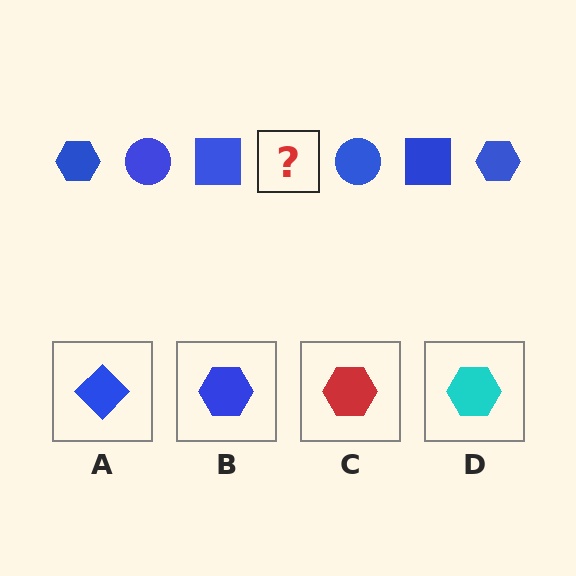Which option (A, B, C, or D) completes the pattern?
B.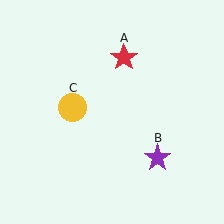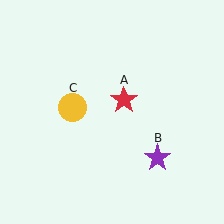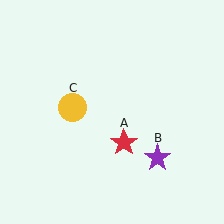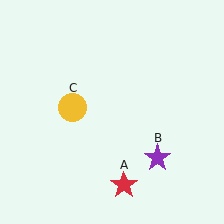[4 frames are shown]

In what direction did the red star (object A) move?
The red star (object A) moved down.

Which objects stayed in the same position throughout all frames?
Purple star (object B) and yellow circle (object C) remained stationary.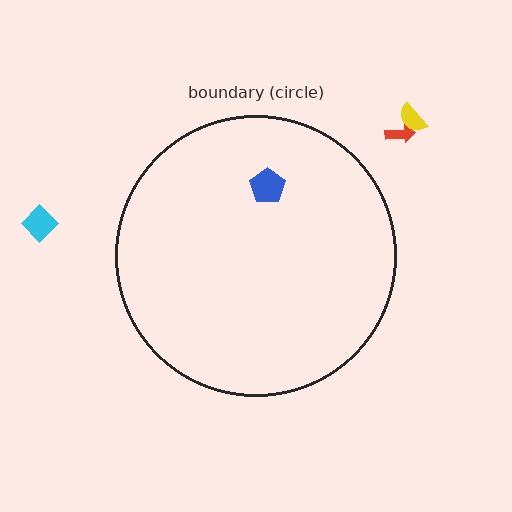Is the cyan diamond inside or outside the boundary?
Outside.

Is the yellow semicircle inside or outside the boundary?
Outside.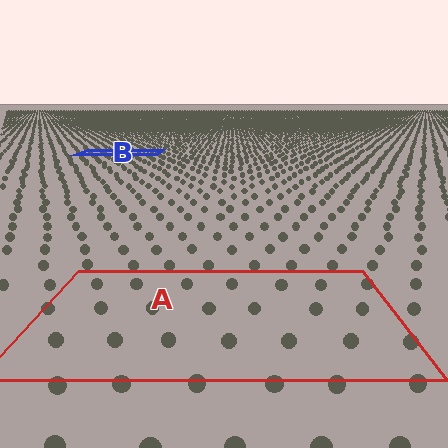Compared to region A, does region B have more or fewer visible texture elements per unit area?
Region B has more texture elements per unit area — they are packed more densely because it is farther away.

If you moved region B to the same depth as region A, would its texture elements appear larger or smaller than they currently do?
They would appear larger. At a closer depth, the same texture elements are projected at a bigger on-screen size.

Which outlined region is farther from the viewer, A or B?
Region B is farther from the viewer — the texture elements inside it appear smaller and more densely packed.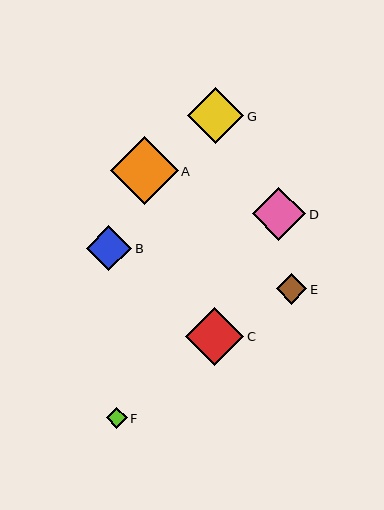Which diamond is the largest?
Diamond A is the largest with a size of approximately 68 pixels.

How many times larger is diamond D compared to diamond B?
Diamond D is approximately 1.2 times the size of diamond B.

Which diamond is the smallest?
Diamond F is the smallest with a size of approximately 21 pixels.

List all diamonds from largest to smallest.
From largest to smallest: A, C, G, D, B, E, F.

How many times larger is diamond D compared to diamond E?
Diamond D is approximately 1.7 times the size of diamond E.